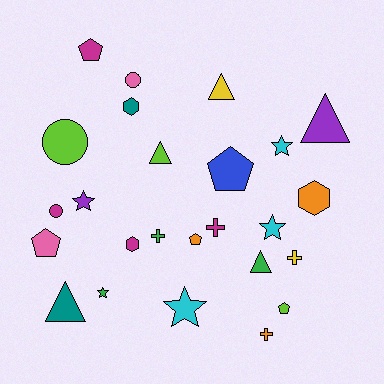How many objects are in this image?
There are 25 objects.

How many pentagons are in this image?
There are 5 pentagons.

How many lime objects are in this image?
There are 3 lime objects.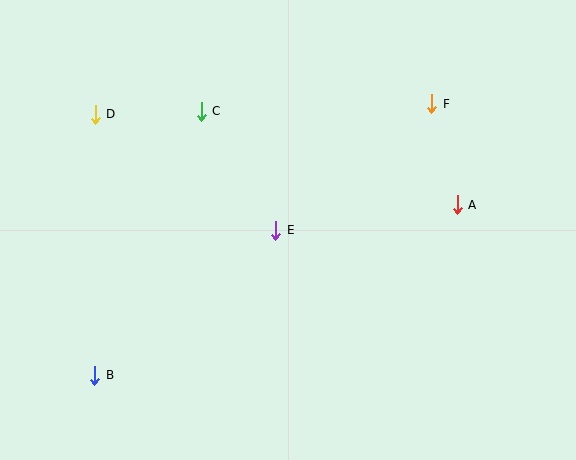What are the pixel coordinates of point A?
Point A is at (457, 205).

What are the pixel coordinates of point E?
Point E is at (276, 230).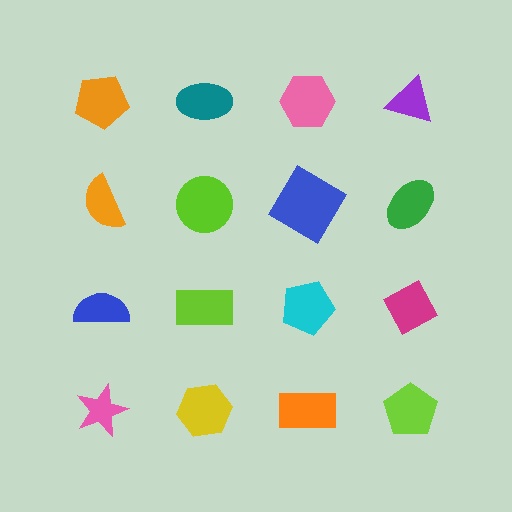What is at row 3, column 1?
A blue semicircle.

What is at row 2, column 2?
A lime circle.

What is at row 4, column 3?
An orange rectangle.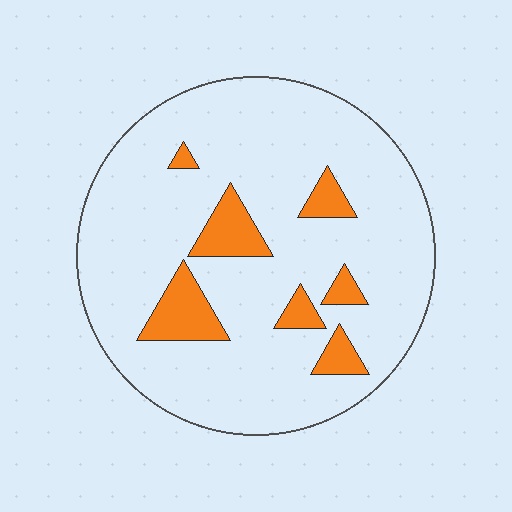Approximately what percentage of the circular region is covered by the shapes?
Approximately 15%.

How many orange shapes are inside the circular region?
7.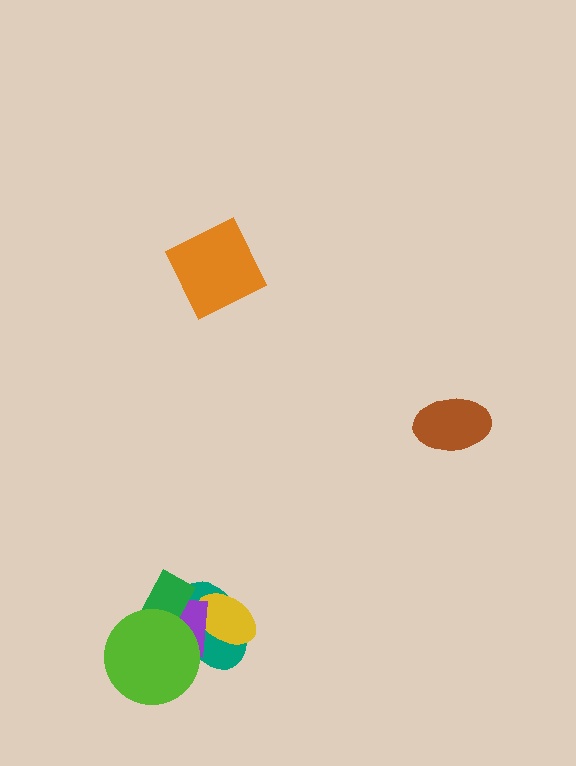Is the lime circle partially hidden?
No, no other shape covers it.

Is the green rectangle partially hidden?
Yes, it is partially covered by another shape.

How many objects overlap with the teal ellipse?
4 objects overlap with the teal ellipse.